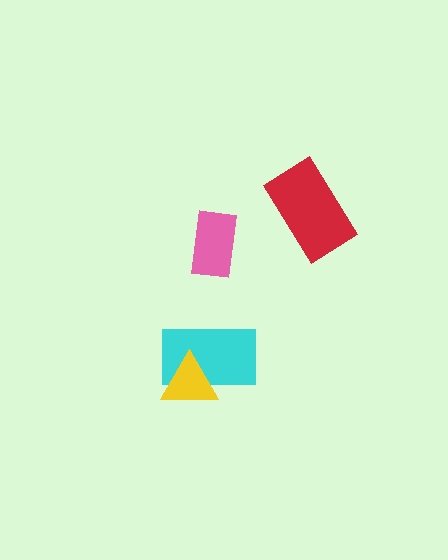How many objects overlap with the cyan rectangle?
1 object overlaps with the cyan rectangle.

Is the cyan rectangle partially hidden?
Yes, it is partially covered by another shape.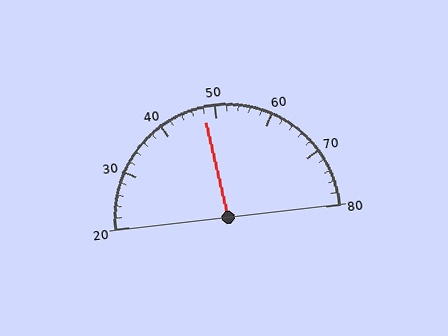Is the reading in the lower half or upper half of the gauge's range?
The reading is in the lower half of the range (20 to 80).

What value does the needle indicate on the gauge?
The needle indicates approximately 48.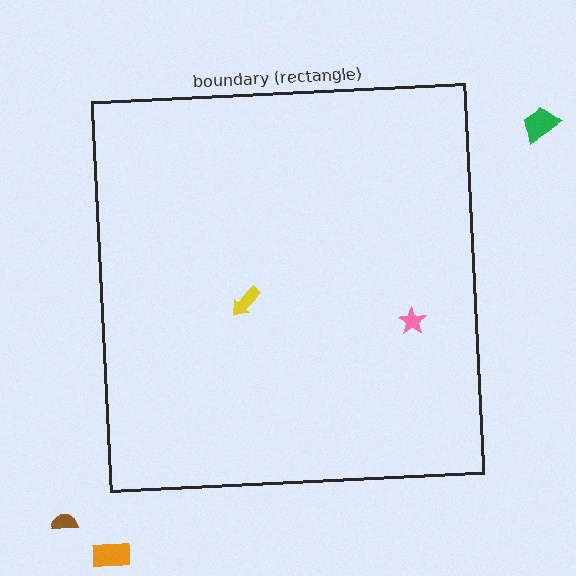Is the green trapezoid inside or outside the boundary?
Outside.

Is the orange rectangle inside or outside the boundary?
Outside.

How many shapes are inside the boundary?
2 inside, 3 outside.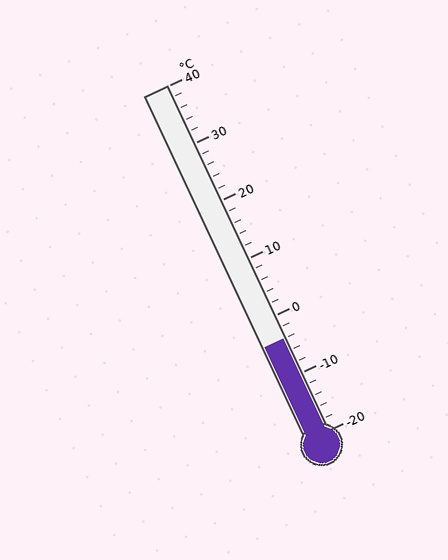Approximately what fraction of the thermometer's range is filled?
The thermometer is filled to approximately 25% of its range.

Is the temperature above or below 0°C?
The temperature is below 0°C.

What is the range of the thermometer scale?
The thermometer scale ranges from -20°C to 40°C.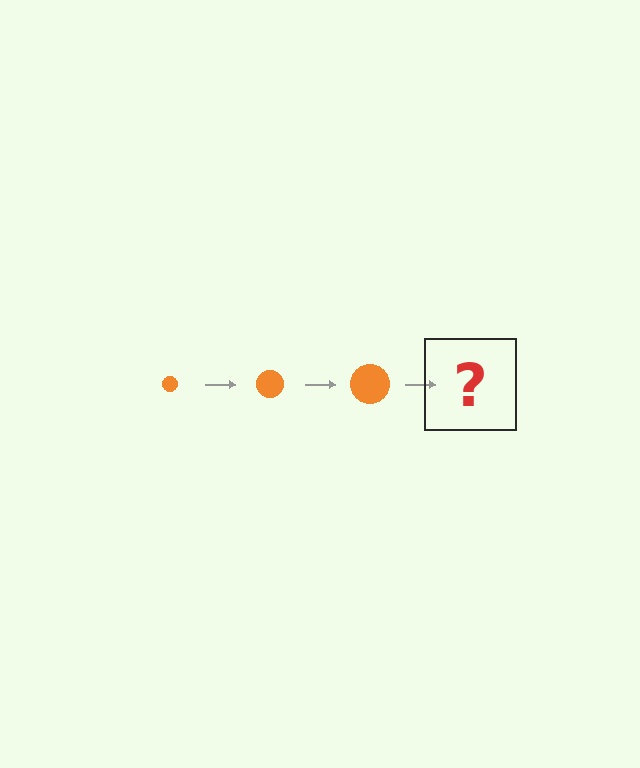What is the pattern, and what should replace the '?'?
The pattern is that the circle gets progressively larger each step. The '?' should be an orange circle, larger than the previous one.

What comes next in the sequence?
The next element should be an orange circle, larger than the previous one.